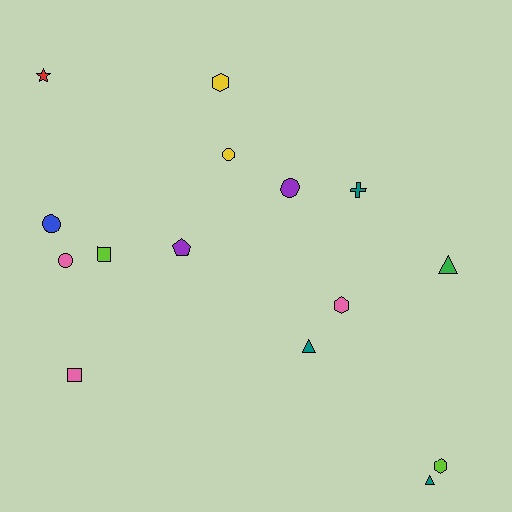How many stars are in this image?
There is 1 star.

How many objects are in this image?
There are 15 objects.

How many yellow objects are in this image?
There are 2 yellow objects.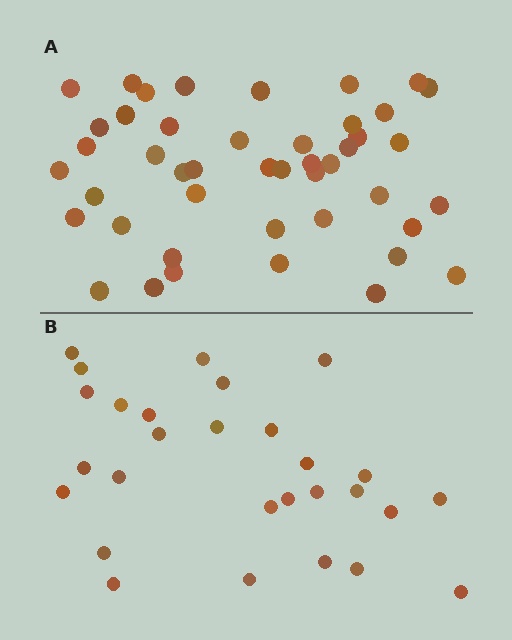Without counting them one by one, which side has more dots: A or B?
Region A (the top region) has more dots.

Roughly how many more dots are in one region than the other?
Region A has approximately 15 more dots than region B.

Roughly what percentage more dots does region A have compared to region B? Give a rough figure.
About 60% more.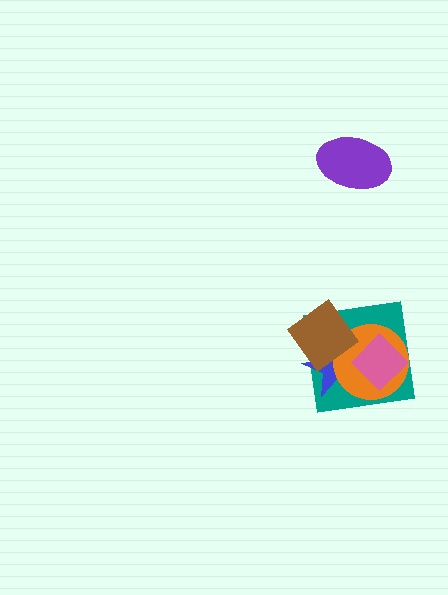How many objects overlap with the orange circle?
4 objects overlap with the orange circle.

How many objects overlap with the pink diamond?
3 objects overlap with the pink diamond.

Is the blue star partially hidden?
Yes, it is partially covered by another shape.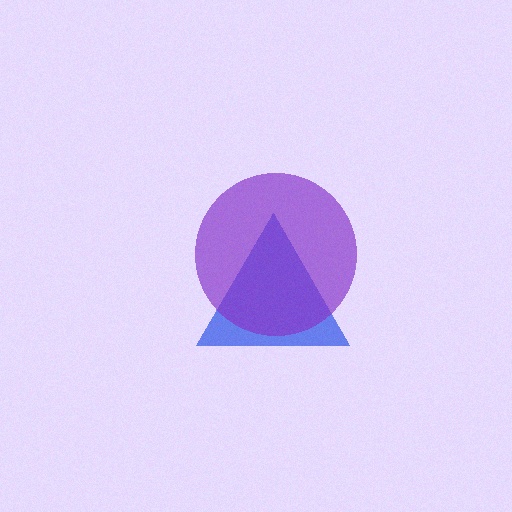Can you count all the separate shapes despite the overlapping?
Yes, there are 2 separate shapes.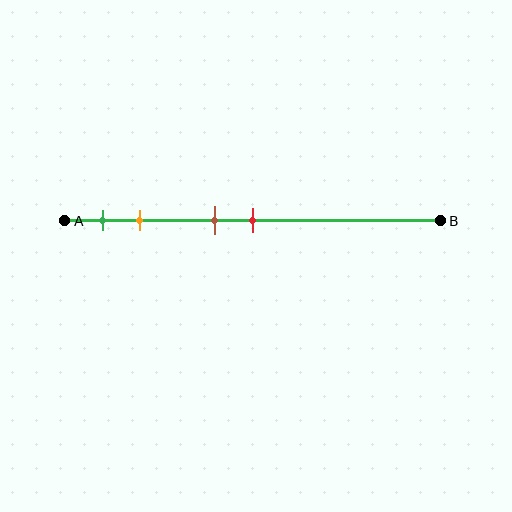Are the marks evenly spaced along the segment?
No, the marks are not evenly spaced.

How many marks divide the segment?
There are 4 marks dividing the segment.